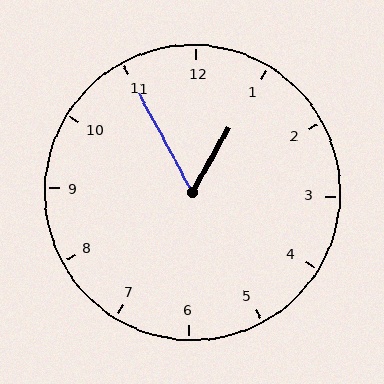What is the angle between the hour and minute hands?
Approximately 58 degrees.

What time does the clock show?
12:55.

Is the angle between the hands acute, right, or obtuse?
It is acute.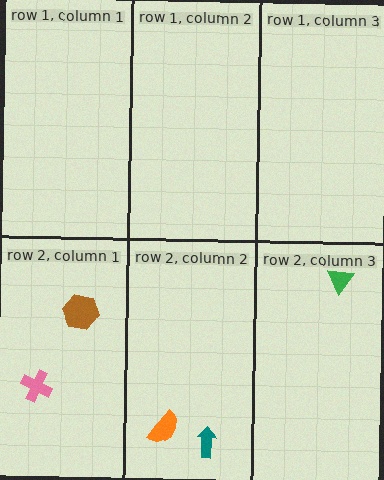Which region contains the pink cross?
The row 2, column 1 region.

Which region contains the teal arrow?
The row 2, column 2 region.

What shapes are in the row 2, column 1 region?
The pink cross, the brown hexagon.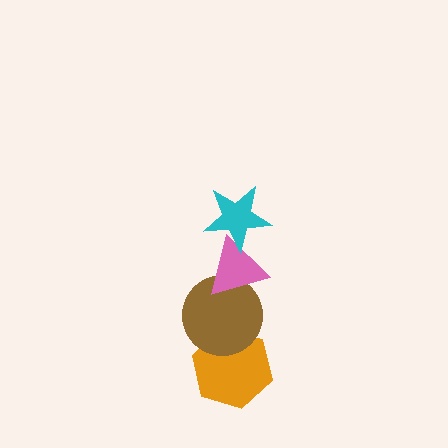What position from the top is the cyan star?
The cyan star is 1st from the top.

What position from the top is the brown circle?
The brown circle is 3rd from the top.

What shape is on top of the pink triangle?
The cyan star is on top of the pink triangle.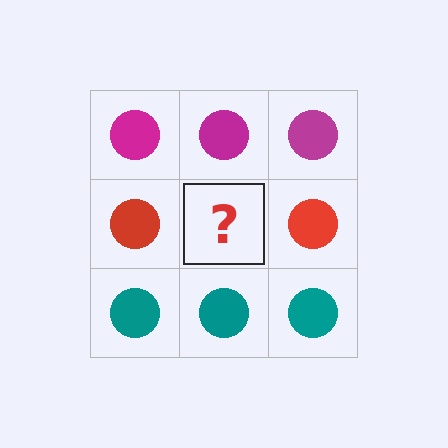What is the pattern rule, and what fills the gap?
The rule is that each row has a consistent color. The gap should be filled with a red circle.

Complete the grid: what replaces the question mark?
The question mark should be replaced with a red circle.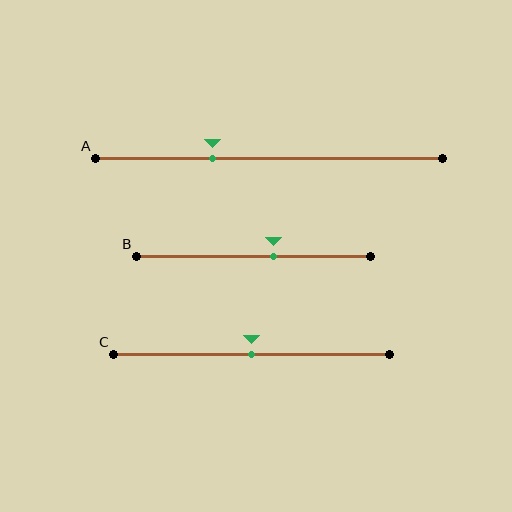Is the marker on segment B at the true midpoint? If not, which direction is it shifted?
No, the marker on segment B is shifted to the right by about 9% of the segment length.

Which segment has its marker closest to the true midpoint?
Segment C has its marker closest to the true midpoint.